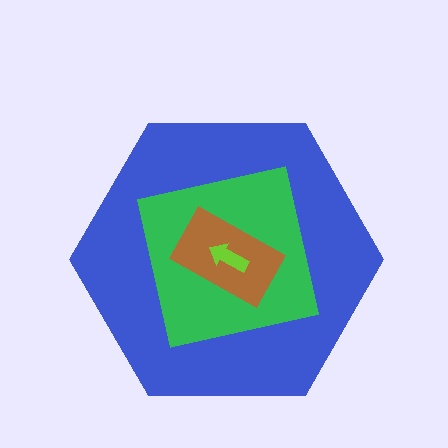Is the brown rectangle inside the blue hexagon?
Yes.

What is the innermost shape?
The lime arrow.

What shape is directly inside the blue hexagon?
The green square.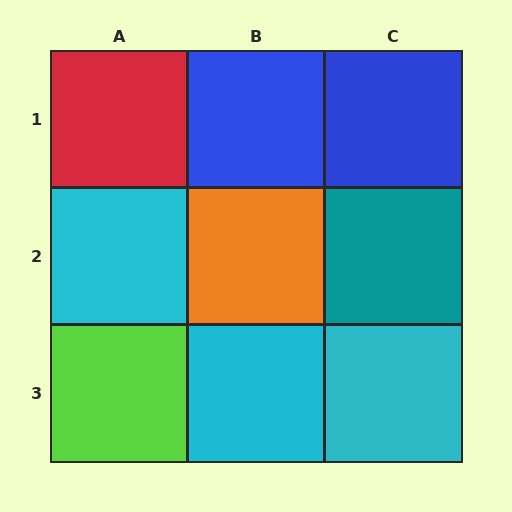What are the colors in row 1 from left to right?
Red, blue, blue.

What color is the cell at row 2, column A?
Cyan.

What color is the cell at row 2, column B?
Orange.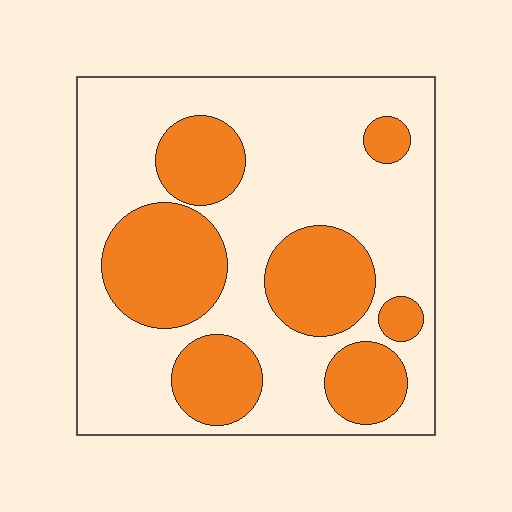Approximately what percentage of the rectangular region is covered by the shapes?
Approximately 35%.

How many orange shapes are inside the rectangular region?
7.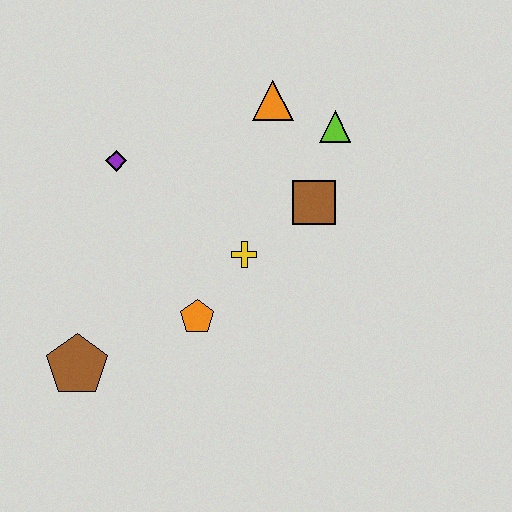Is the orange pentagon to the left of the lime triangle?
Yes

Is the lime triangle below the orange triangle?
Yes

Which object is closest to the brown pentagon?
The orange pentagon is closest to the brown pentagon.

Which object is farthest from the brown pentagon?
The lime triangle is farthest from the brown pentagon.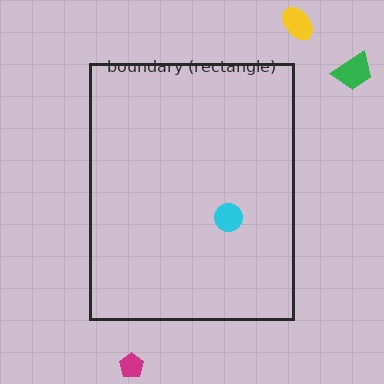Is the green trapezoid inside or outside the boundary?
Outside.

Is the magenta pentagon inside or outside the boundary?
Outside.